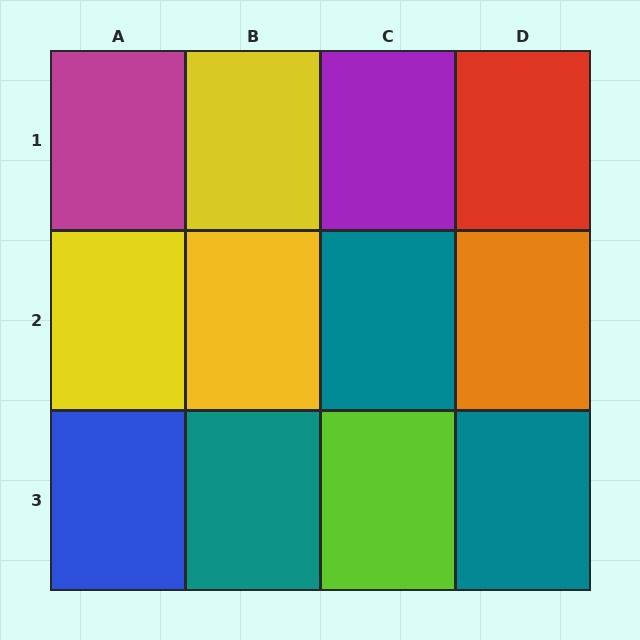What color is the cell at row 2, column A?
Yellow.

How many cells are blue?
1 cell is blue.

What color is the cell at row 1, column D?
Red.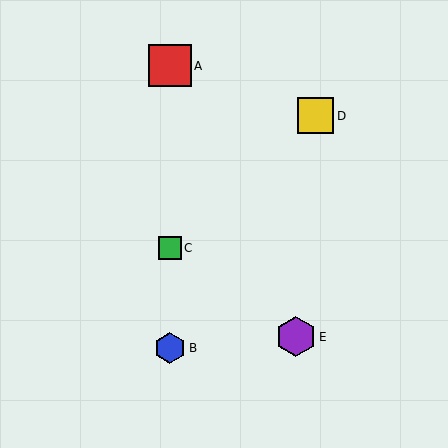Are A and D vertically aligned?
No, A is at x≈170 and D is at x≈316.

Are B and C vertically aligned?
Yes, both are at x≈170.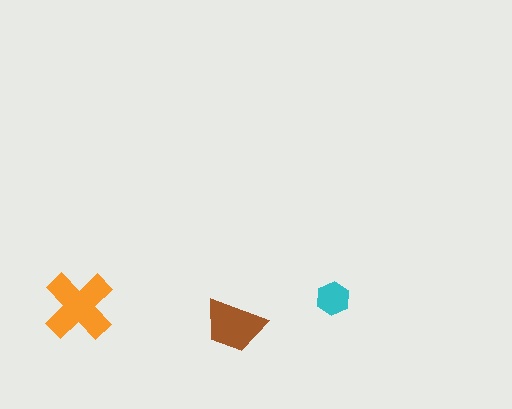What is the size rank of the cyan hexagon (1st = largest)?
3rd.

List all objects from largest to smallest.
The orange cross, the brown trapezoid, the cyan hexagon.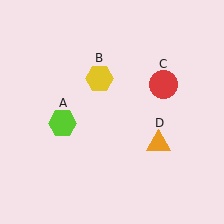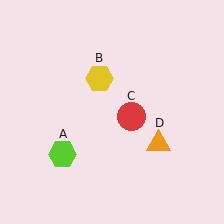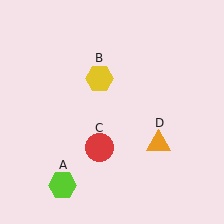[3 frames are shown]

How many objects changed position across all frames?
2 objects changed position: lime hexagon (object A), red circle (object C).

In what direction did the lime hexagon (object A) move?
The lime hexagon (object A) moved down.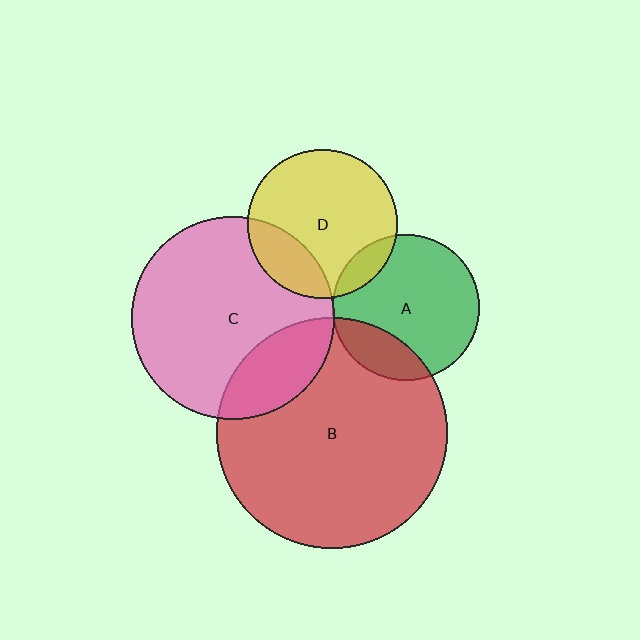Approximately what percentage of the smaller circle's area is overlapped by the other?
Approximately 5%.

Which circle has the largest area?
Circle B (red).